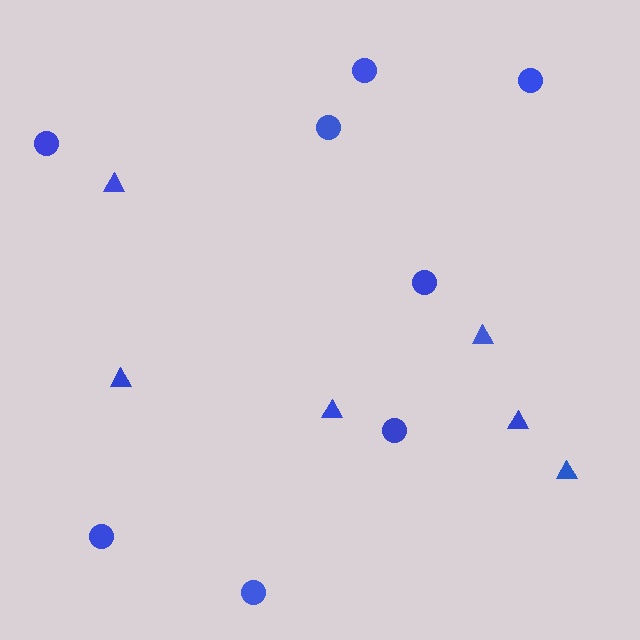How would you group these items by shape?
There are 2 groups: one group of triangles (6) and one group of circles (8).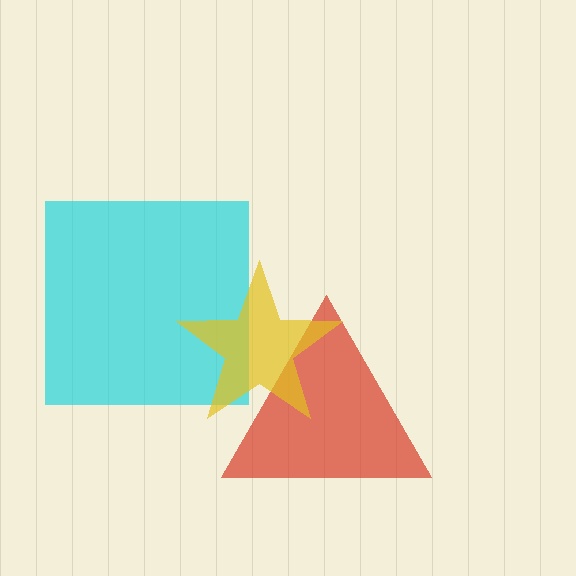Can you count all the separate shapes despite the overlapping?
Yes, there are 3 separate shapes.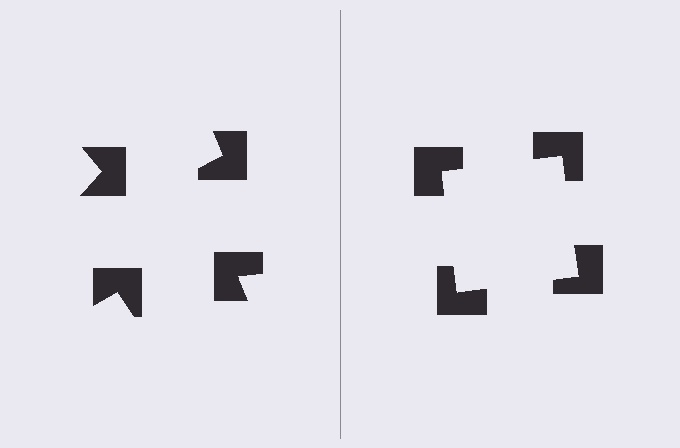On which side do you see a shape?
An illusory square appears on the right side. On the left side the wedge cuts are rotated, so no coherent shape forms.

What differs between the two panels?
The notched squares are positioned identically on both sides; only the wedge orientations differ. On the right they align to a square; on the left they are misaligned.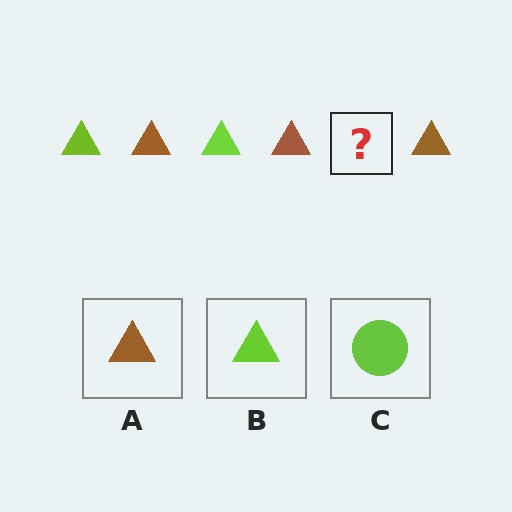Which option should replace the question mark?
Option B.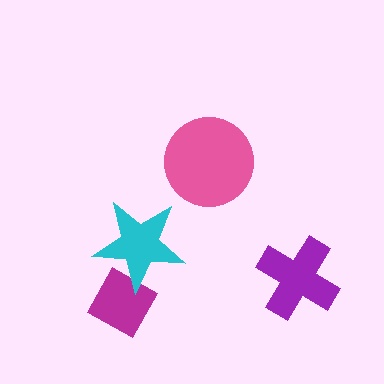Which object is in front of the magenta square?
The cyan star is in front of the magenta square.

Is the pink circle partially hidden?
No, no other shape covers it.